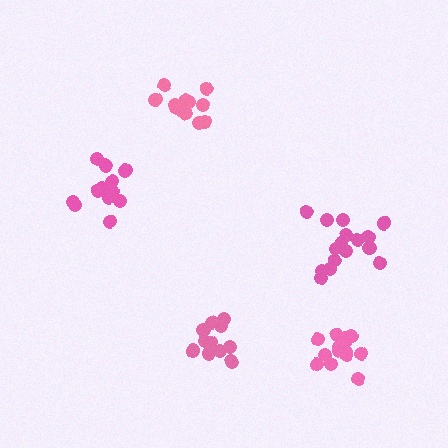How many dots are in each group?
Group 1: 16 dots, Group 2: 13 dots, Group 3: 11 dots, Group 4: 13 dots, Group 5: 16 dots (69 total).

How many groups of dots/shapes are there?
There are 5 groups.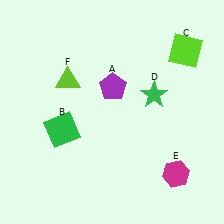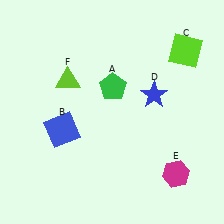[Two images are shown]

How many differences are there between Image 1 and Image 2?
There are 3 differences between the two images.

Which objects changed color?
A changed from purple to green. B changed from green to blue. D changed from green to blue.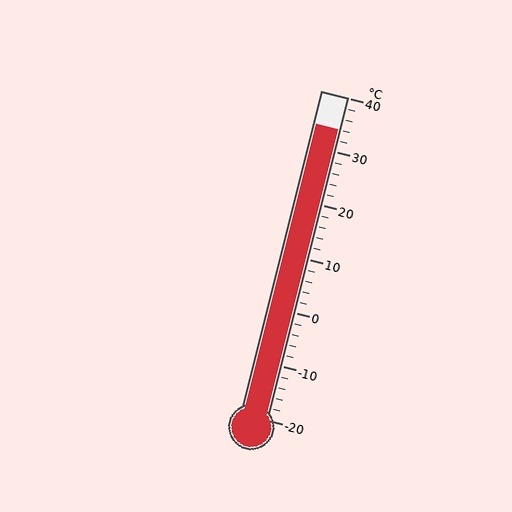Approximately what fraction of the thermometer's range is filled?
The thermometer is filled to approximately 90% of its range.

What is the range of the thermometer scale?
The thermometer scale ranges from -20°C to 40°C.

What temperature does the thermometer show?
The thermometer shows approximately 34°C.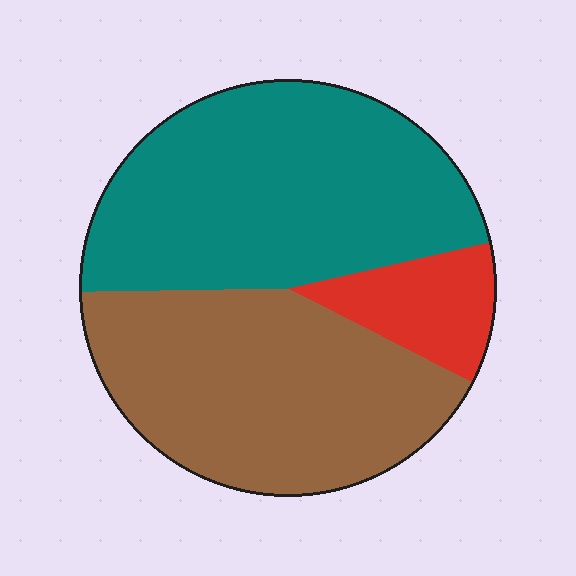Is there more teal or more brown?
Teal.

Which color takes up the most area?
Teal, at roughly 45%.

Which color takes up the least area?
Red, at roughly 10%.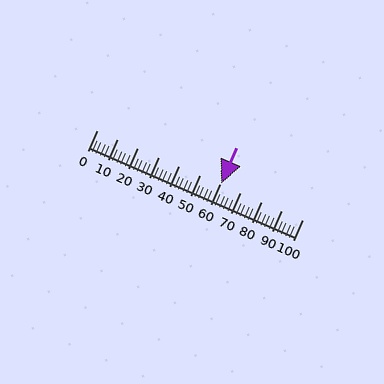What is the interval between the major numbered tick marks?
The major tick marks are spaced 10 units apart.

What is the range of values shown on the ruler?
The ruler shows values from 0 to 100.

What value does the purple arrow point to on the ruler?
The purple arrow points to approximately 61.